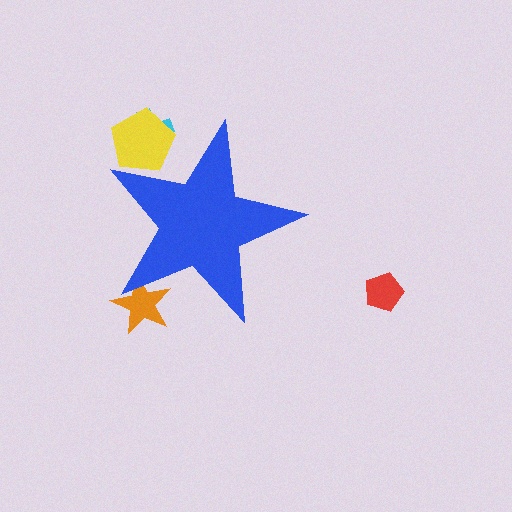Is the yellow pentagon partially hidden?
Yes, the yellow pentagon is partially hidden behind the blue star.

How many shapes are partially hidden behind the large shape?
3 shapes are partially hidden.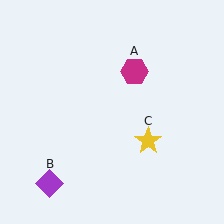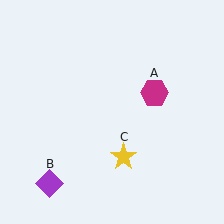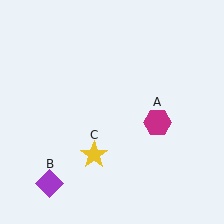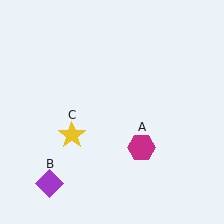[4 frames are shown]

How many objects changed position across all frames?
2 objects changed position: magenta hexagon (object A), yellow star (object C).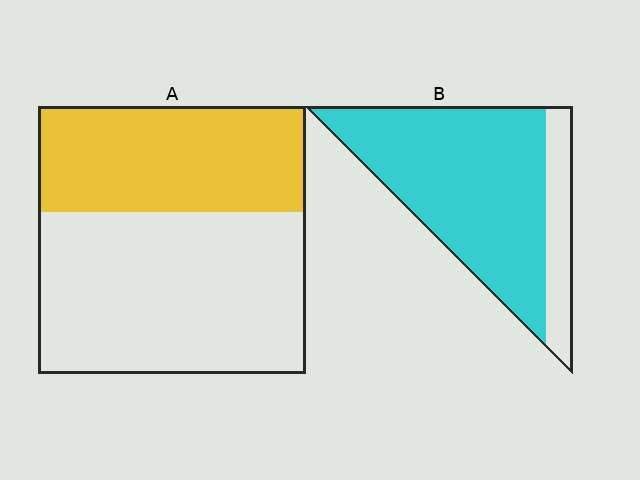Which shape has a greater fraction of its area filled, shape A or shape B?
Shape B.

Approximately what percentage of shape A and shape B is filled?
A is approximately 40% and B is approximately 80%.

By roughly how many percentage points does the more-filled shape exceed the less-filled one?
By roughly 40 percentage points (B over A).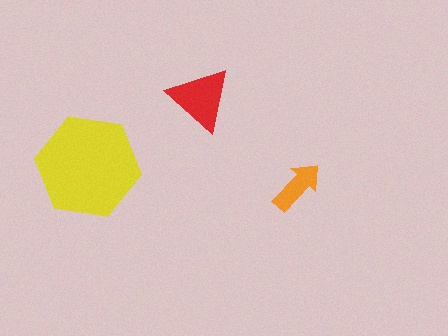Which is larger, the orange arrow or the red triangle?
The red triangle.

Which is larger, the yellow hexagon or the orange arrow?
The yellow hexagon.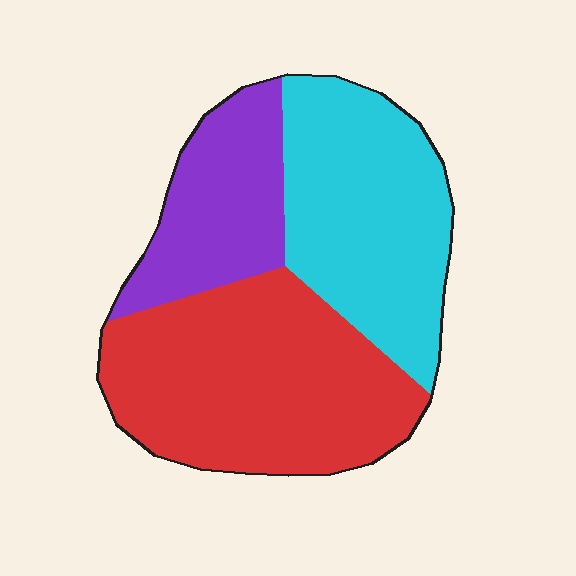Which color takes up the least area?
Purple, at roughly 20%.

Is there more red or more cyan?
Red.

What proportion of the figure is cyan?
Cyan takes up between a third and a half of the figure.